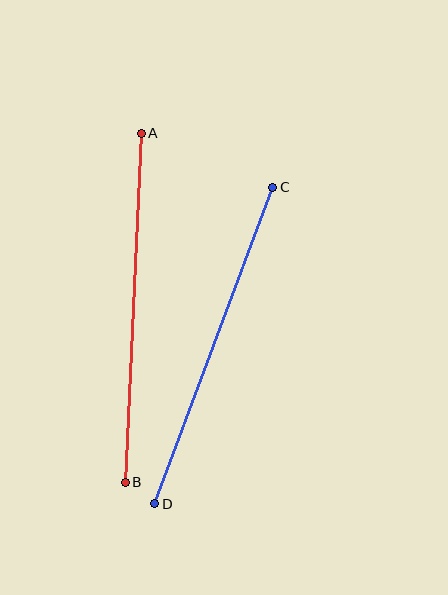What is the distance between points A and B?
The distance is approximately 349 pixels.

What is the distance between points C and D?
The distance is approximately 338 pixels.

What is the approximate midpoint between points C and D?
The midpoint is at approximately (214, 345) pixels.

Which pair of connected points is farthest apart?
Points A and B are farthest apart.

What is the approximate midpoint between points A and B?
The midpoint is at approximately (133, 308) pixels.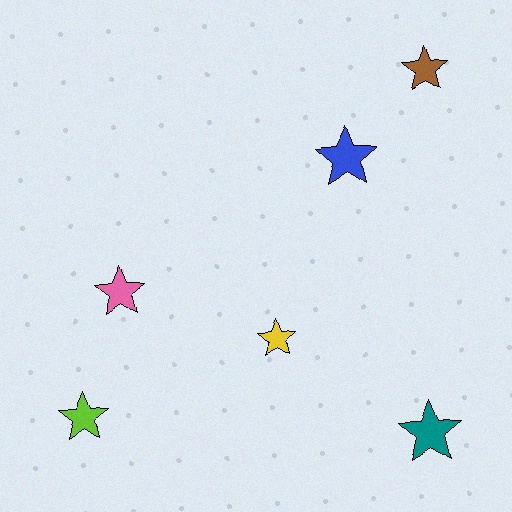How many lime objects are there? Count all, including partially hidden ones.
There is 1 lime object.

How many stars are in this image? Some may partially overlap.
There are 6 stars.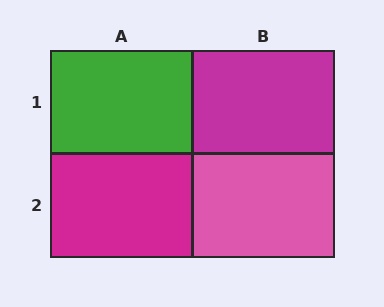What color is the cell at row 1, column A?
Green.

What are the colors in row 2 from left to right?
Magenta, pink.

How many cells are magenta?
2 cells are magenta.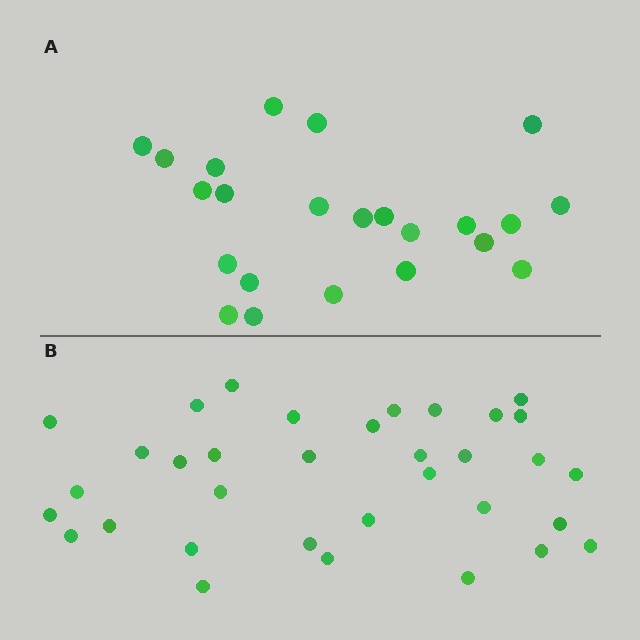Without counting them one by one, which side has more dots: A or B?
Region B (the bottom region) has more dots.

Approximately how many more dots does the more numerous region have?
Region B has roughly 12 or so more dots than region A.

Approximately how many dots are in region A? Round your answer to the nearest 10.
About 20 dots. (The exact count is 23, which rounds to 20.)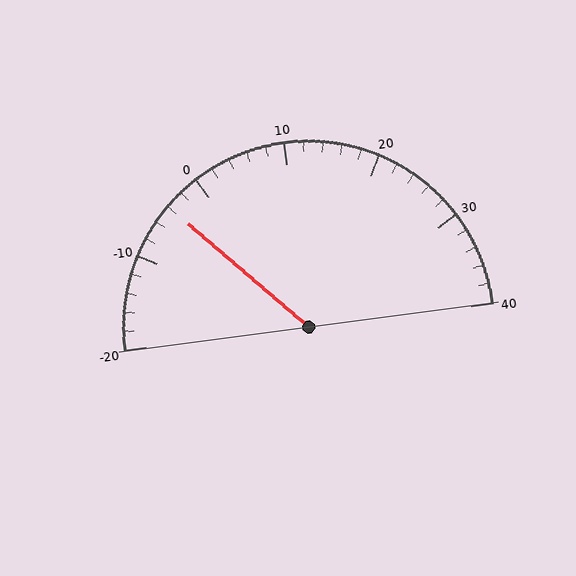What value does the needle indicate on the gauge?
The needle indicates approximately -4.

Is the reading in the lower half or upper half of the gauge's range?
The reading is in the lower half of the range (-20 to 40).